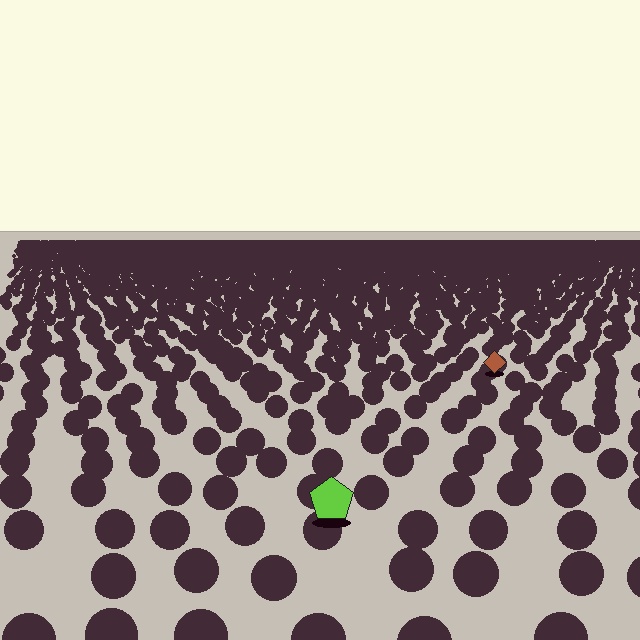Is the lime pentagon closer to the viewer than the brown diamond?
Yes. The lime pentagon is closer — you can tell from the texture gradient: the ground texture is coarser near it.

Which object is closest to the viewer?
The lime pentagon is closest. The texture marks near it are larger and more spread out.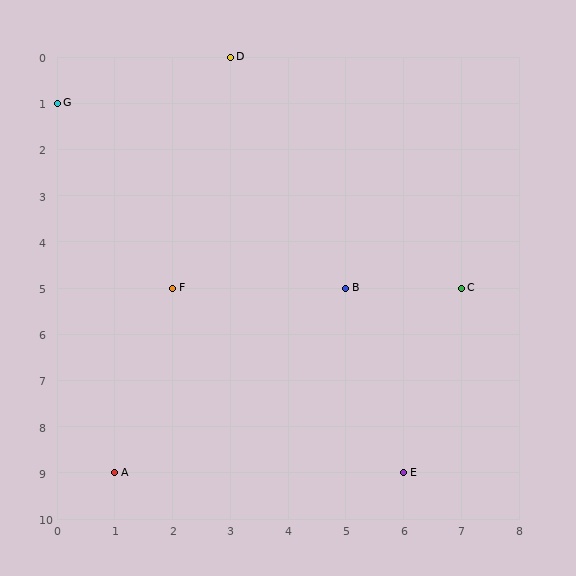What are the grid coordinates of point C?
Point C is at grid coordinates (7, 5).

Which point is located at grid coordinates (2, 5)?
Point F is at (2, 5).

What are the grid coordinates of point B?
Point B is at grid coordinates (5, 5).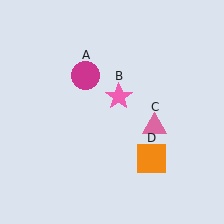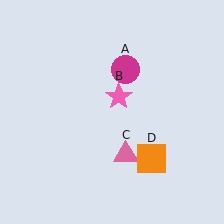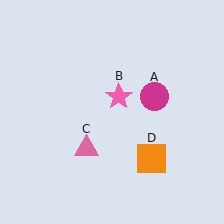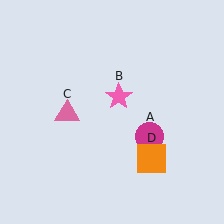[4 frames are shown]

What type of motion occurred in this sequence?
The magenta circle (object A), pink triangle (object C) rotated clockwise around the center of the scene.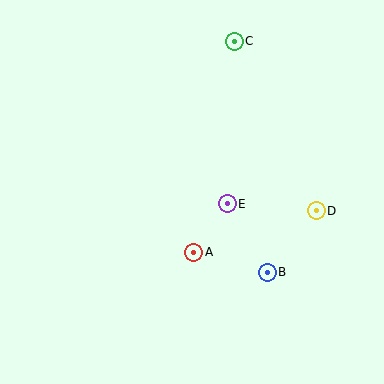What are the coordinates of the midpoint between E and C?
The midpoint between E and C is at (231, 123).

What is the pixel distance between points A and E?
The distance between A and E is 59 pixels.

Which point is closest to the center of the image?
Point E at (227, 204) is closest to the center.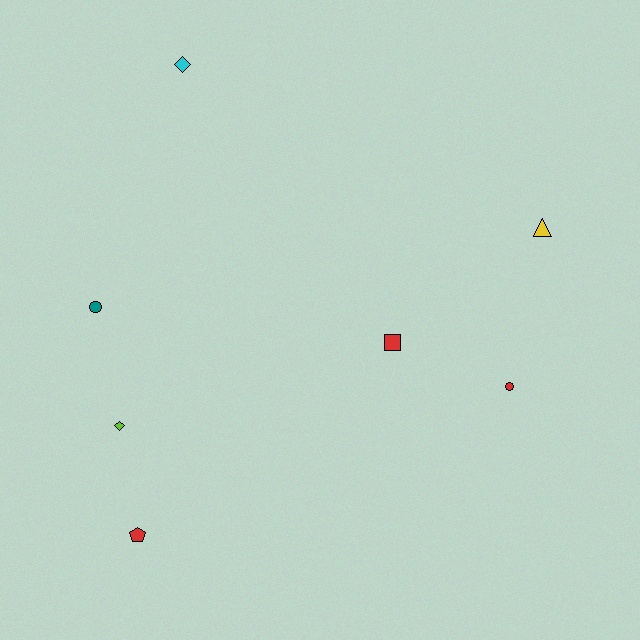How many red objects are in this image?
There are 3 red objects.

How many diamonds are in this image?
There are 2 diamonds.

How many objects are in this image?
There are 7 objects.